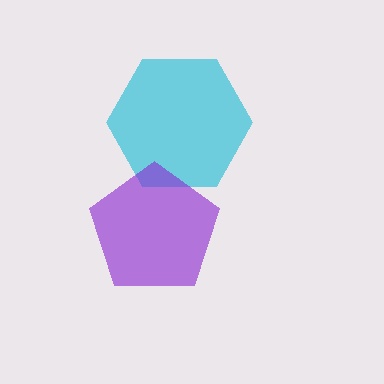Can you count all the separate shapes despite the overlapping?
Yes, there are 2 separate shapes.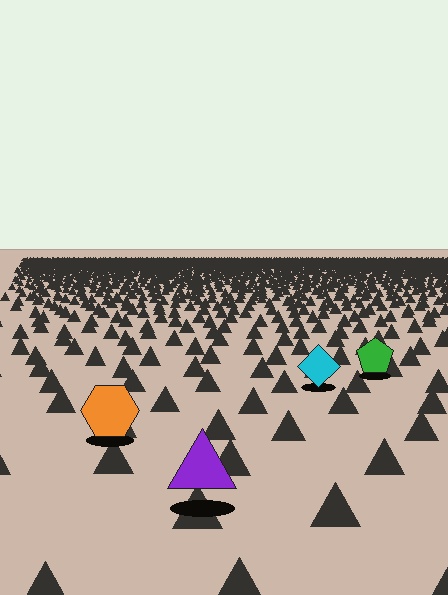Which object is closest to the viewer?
The purple triangle is closest. The texture marks near it are larger and more spread out.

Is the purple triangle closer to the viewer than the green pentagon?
Yes. The purple triangle is closer — you can tell from the texture gradient: the ground texture is coarser near it.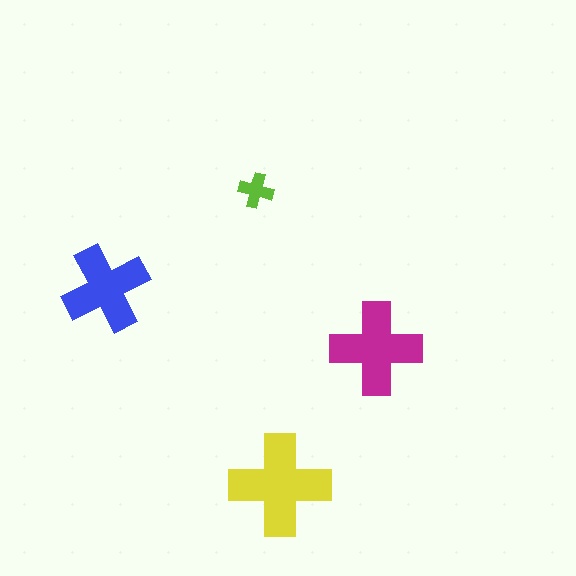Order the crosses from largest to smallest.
the yellow one, the magenta one, the blue one, the lime one.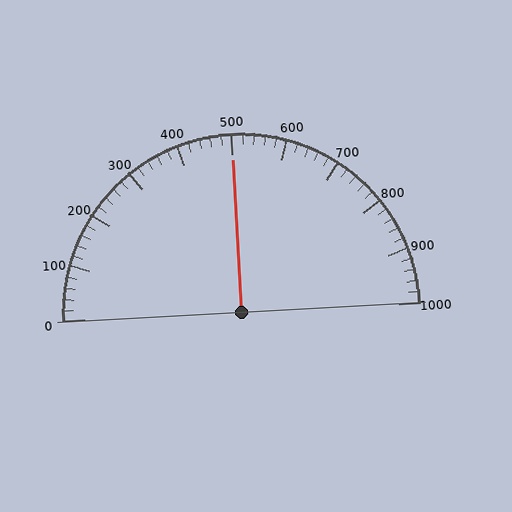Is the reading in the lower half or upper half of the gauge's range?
The reading is in the upper half of the range (0 to 1000).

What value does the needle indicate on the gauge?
The needle indicates approximately 500.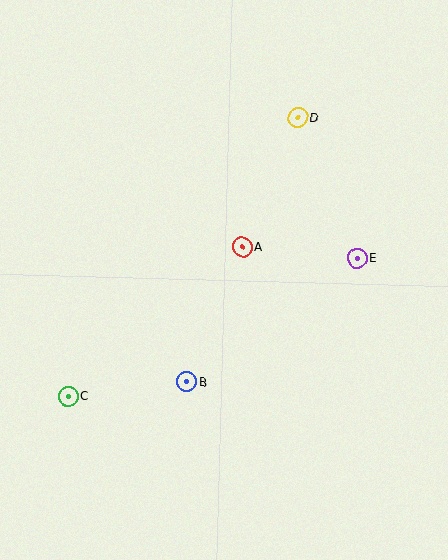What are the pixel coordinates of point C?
Point C is at (68, 396).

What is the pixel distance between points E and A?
The distance between E and A is 115 pixels.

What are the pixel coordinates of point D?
Point D is at (298, 118).